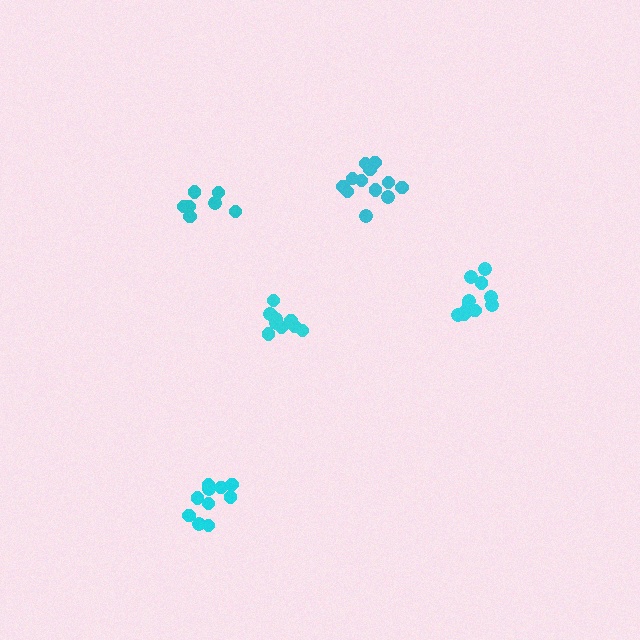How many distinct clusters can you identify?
There are 5 distinct clusters.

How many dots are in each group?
Group 1: 10 dots, Group 2: 11 dots, Group 3: 10 dots, Group 4: 7 dots, Group 5: 12 dots (50 total).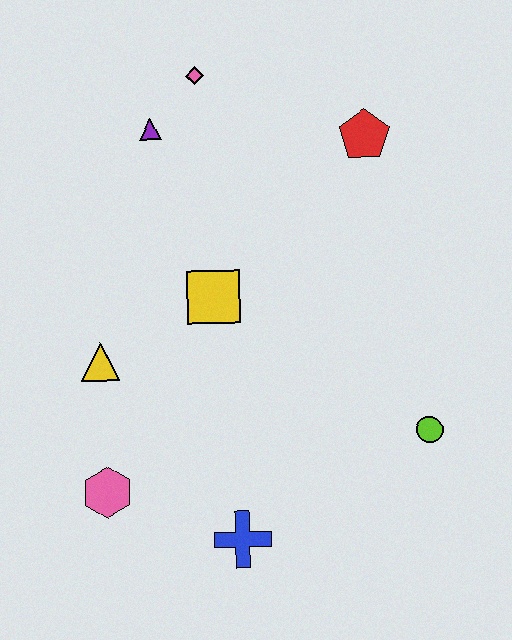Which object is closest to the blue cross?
The pink hexagon is closest to the blue cross.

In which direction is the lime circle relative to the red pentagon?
The lime circle is below the red pentagon.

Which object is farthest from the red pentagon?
The pink hexagon is farthest from the red pentagon.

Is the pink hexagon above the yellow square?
No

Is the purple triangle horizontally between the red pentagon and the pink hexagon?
Yes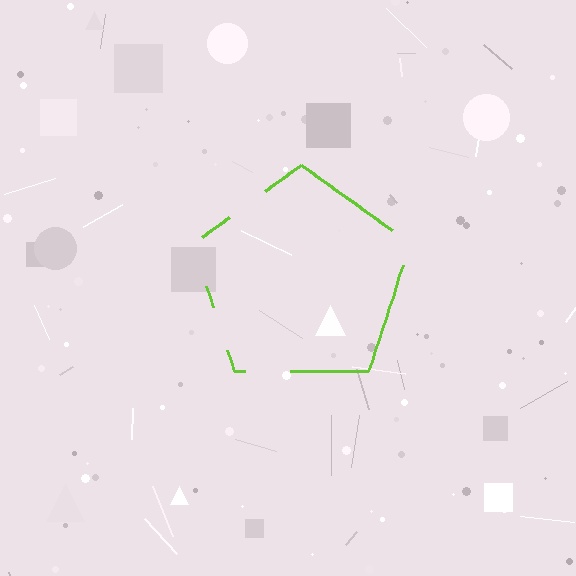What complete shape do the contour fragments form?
The contour fragments form a pentagon.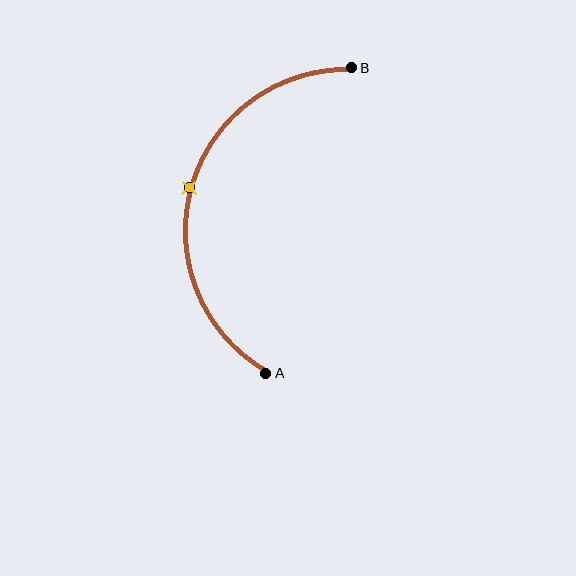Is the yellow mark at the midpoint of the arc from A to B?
Yes. The yellow mark lies on the arc at equal arc-length from both A and B — it is the arc midpoint.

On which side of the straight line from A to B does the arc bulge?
The arc bulges to the left of the straight line connecting A and B.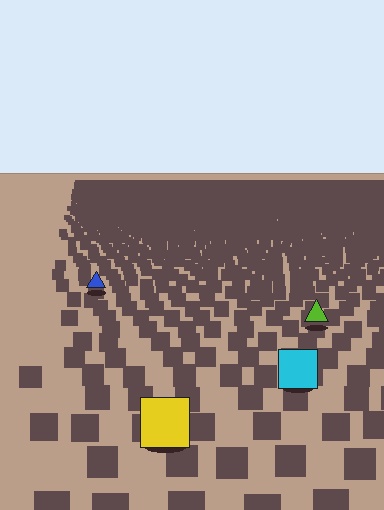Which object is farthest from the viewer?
The blue triangle is farthest from the viewer. It appears smaller and the ground texture around it is denser.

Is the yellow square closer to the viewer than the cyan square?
Yes. The yellow square is closer — you can tell from the texture gradient: the ground texture is coarser near it.